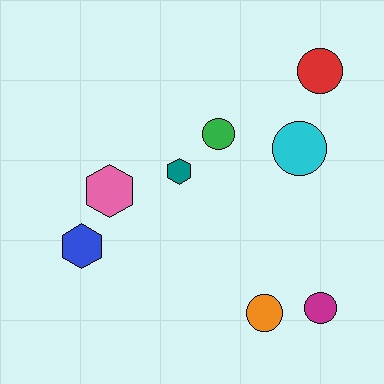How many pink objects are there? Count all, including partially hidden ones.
There is 1 pink object.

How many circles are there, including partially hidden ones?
There are 5 circles.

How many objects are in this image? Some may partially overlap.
There are 8 objects.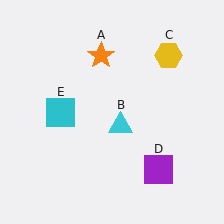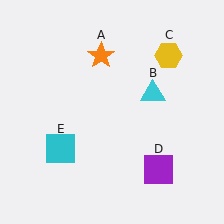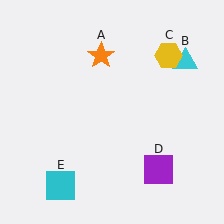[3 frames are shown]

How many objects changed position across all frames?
2 objects changed position: cyan triangle (object B), cyan square (object E).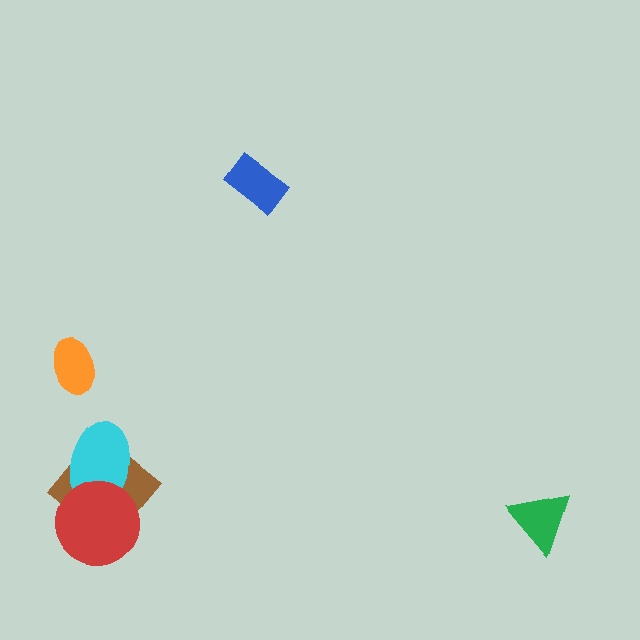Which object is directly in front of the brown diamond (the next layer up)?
The cyan ellipse is directly in front of the brown diamond.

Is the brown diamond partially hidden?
Yes, it is partially covered by another shape.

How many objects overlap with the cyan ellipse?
2 objects overlap with the cyan ellipse.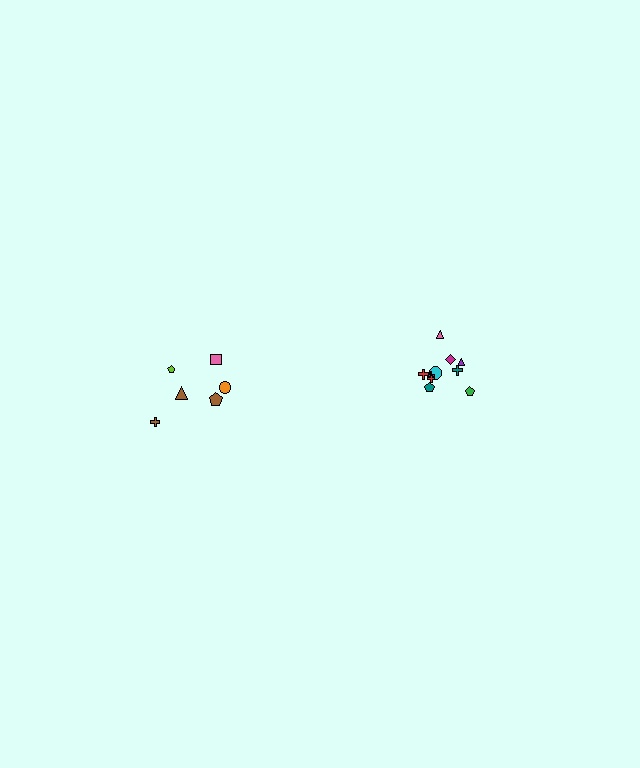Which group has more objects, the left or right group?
The right group.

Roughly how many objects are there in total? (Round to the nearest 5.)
Roughly 15 objects in total.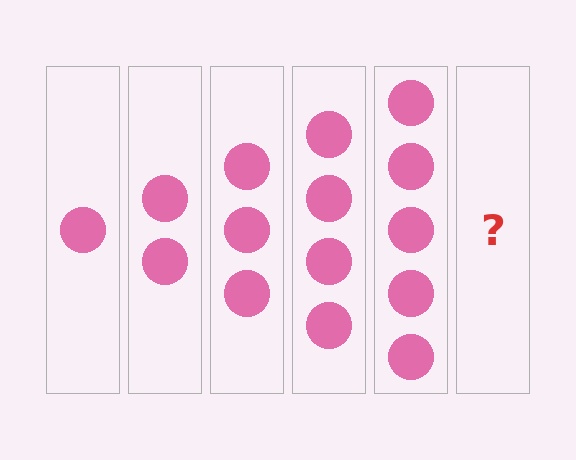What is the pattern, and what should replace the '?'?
The pattern is that each step adds one more circle. The '?' should be 6 circles.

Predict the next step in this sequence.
The next step is 6 circles.